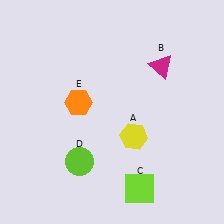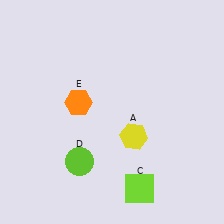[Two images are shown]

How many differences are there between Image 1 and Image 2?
There is 1 difference between the two images.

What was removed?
The magenta triangle (B) was removed in Image 2.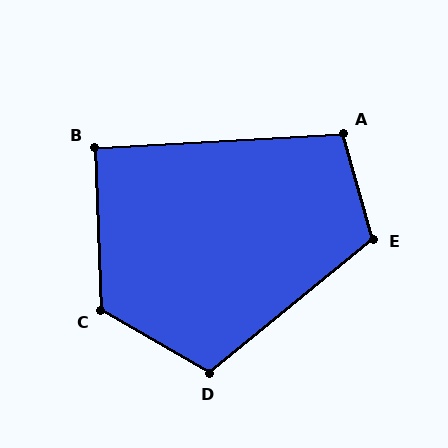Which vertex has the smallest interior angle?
B, at approximately 91 degrees.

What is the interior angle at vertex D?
Approximately 110 degrees (obtuse).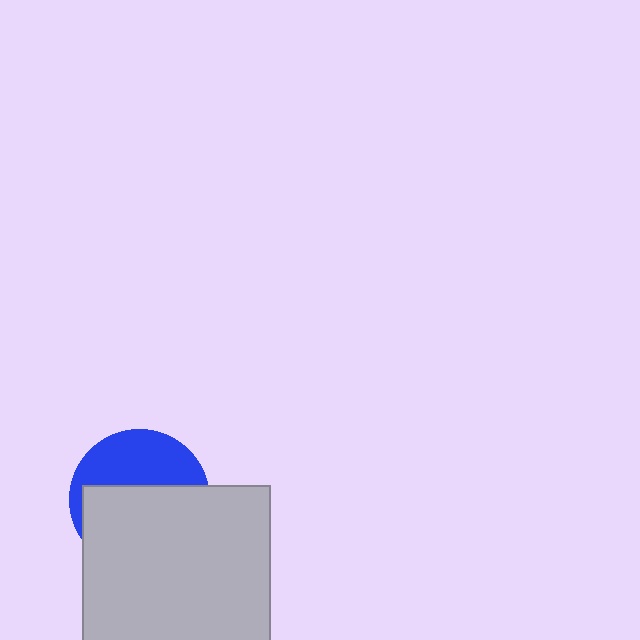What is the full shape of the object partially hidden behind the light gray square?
The partially hidden object is a blue circle.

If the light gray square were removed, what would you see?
You would see the complete blue circle.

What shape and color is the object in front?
The object in front is a light gray square.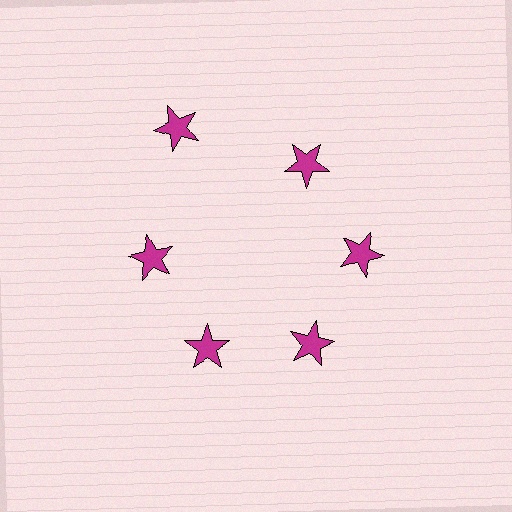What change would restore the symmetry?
The symmetry would be restored by moving it inward, back onto the ring so that all 6 stars sit at equal angles and equal distance from the center.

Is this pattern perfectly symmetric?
No. The 6 magenta stars are arranged in a ring, but one element near the 11 o'clock position is pushed outward from the center, breaking the 6-fold rotational symmetry.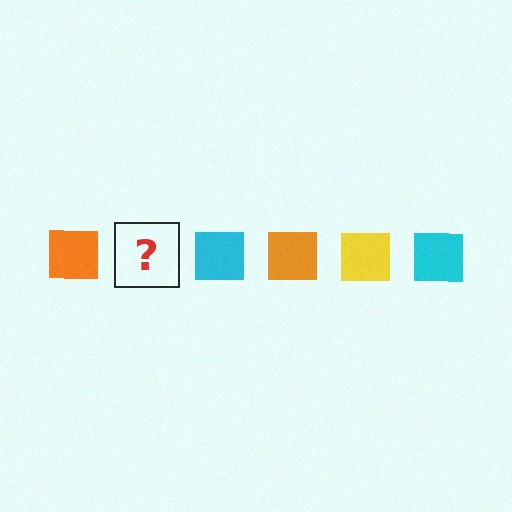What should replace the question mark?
The question mark should be replaced with a yellow square.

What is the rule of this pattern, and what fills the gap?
The rule is that the pattern cycles through orange, yellow, cyan squares. The gap should be filled with a yellow square.